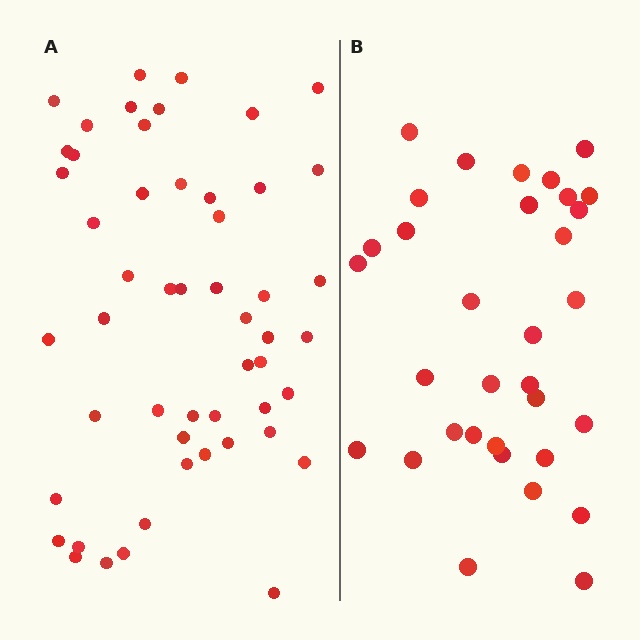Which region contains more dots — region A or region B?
Region A (the left region) has more dots.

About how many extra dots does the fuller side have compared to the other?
Region A has approximately 20 more dots than region B.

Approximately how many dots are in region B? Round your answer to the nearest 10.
About 30 dots. (The exact count is 33, which rounds to 30.)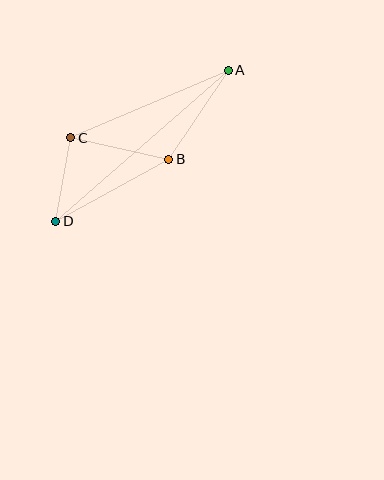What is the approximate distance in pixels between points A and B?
The distance between A and B is approximately 107 pixels.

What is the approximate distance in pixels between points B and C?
The distance between B and C is approximately 100 pixels.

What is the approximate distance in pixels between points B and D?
The distance between B and D is approximately 129 pixels.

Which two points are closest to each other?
Points C and D are closest to each other.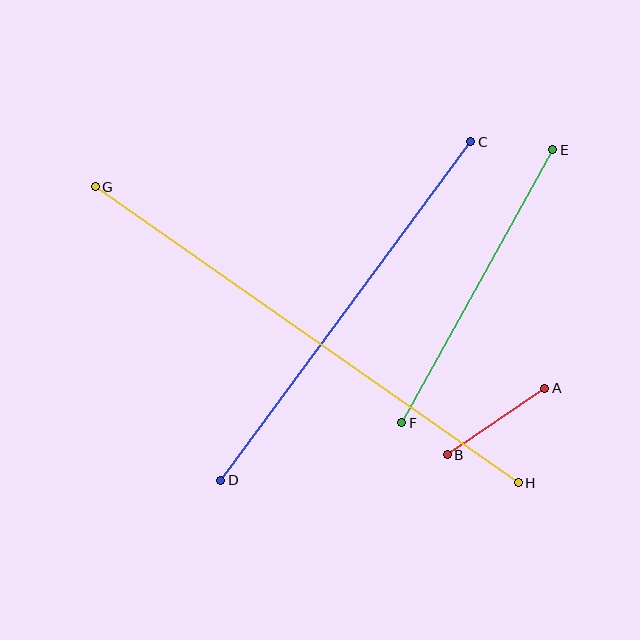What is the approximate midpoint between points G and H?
The midpoint is at approximately (307, 335) pixels.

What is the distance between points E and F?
The distance is approximately 312 pixels.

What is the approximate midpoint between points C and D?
The midpoint is at approximately (346, 311) pixels.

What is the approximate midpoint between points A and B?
The midpoint is at approximately (496, 422) pixels.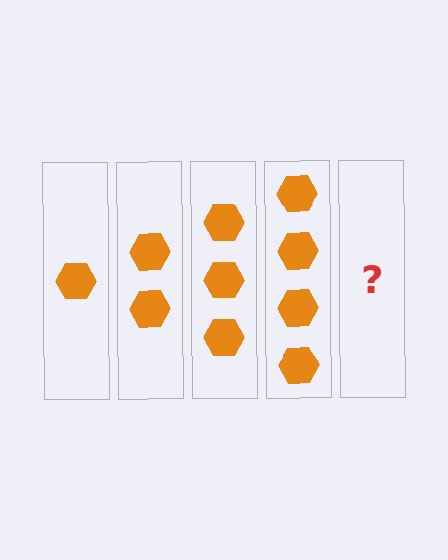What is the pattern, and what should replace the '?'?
The pattern is that each step adds one more hexagon. The '?' should be 5 hexagons.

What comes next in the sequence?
The next element should be 5 hexagons.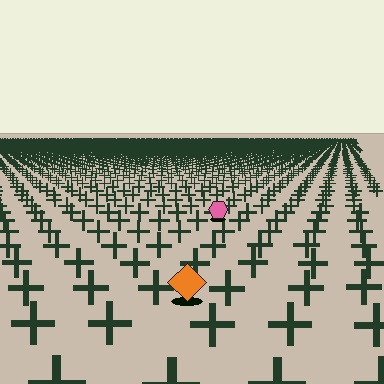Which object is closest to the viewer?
The orange diamond is closest. The texture marks near it are larger and more spread out.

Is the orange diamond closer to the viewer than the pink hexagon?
Yes. The orange diamond is closer — you can tell from the texture gradient: the ground texture is coarser near it.